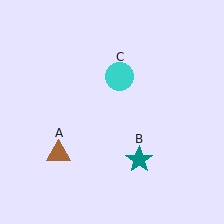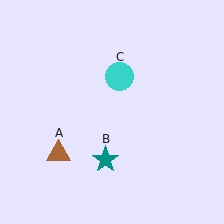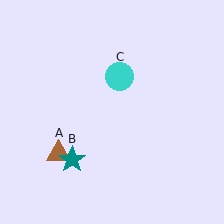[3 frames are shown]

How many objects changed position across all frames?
1 object changed position: teal star (object B).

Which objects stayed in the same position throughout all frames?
Brown triangle (object A) and cyan circle (object C) remained stationary.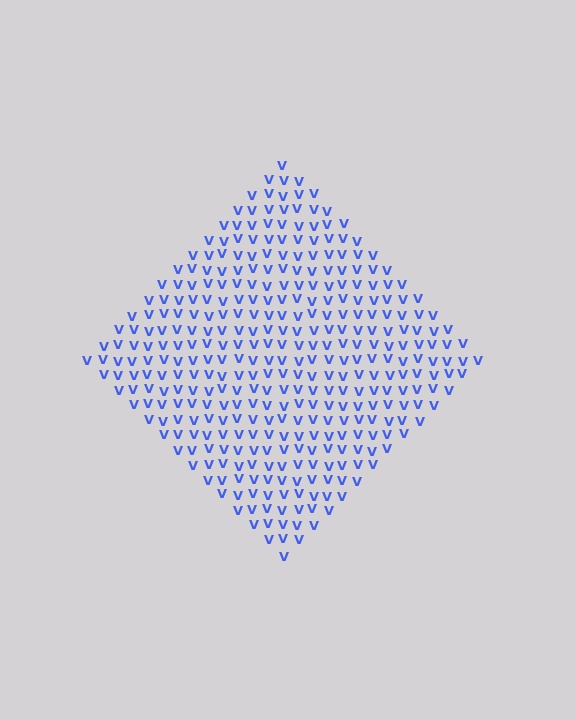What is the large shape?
The large shape is a diamond.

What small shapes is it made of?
It is made of small letter V's.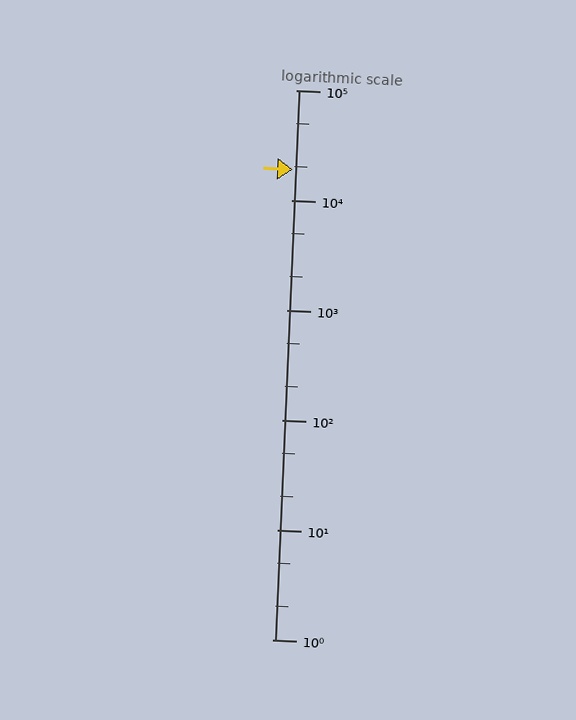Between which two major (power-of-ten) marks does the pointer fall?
The pointer is between 10000 and 100000.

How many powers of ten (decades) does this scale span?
The scale spans 5 decades, from 1 to 100000.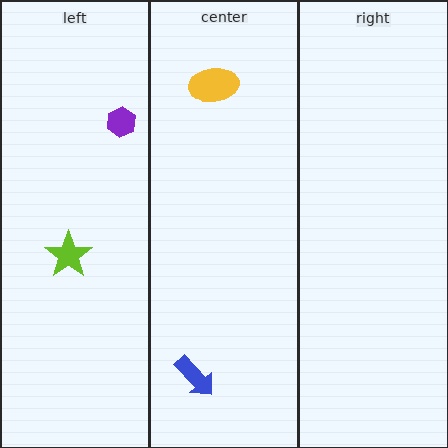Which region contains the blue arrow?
The center region.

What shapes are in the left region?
The lime star, the purple hexagon.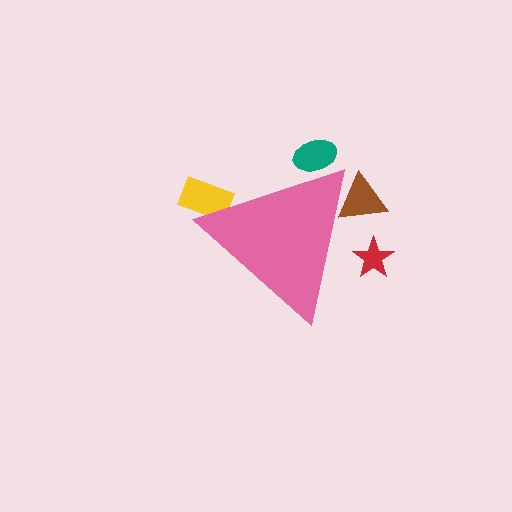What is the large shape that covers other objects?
A pink triangle.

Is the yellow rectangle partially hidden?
Yes, the yellow rectangle is partially hidden behind the pink triangle.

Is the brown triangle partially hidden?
Yes, the brown triangle is partially hidden behind the pink triangle.